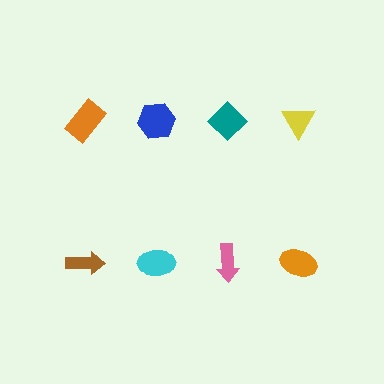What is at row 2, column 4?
An orange ellipse.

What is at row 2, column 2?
A cyan ellipse.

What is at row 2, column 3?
A pink arrow.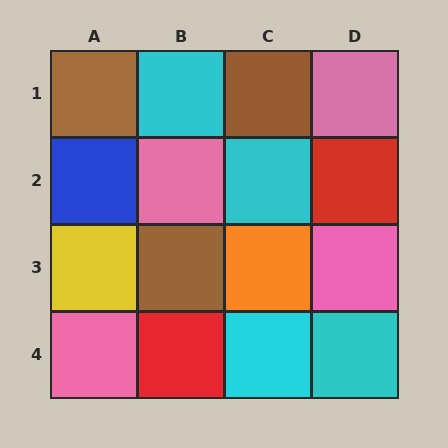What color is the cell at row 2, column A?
Blue.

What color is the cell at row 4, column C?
Cyan.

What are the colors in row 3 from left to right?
Yellow, brown, orange, pink.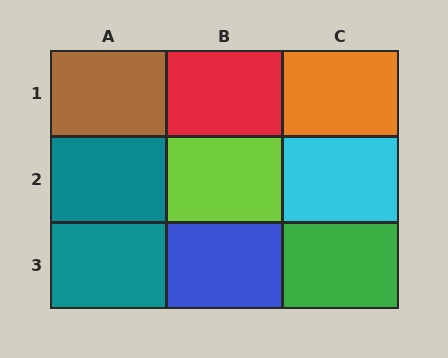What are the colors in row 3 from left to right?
Teal, blue, green.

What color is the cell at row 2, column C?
Cyan.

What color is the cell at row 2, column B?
Lime.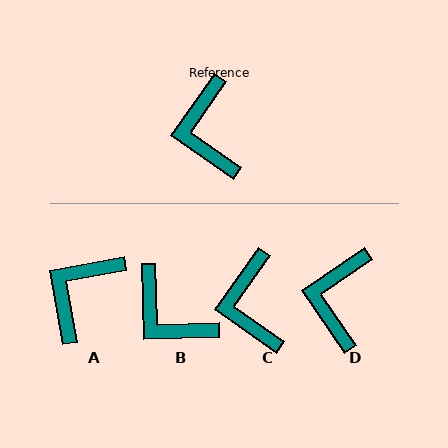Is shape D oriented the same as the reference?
No, it is off by about 20 degrees.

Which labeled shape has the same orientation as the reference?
C.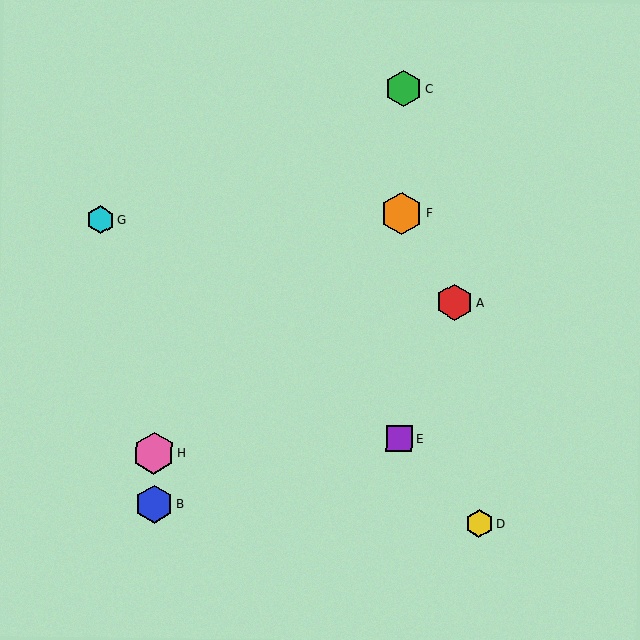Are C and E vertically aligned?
Yes, both are at x≈403.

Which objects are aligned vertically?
Objects C, E, F are aligned vertically.